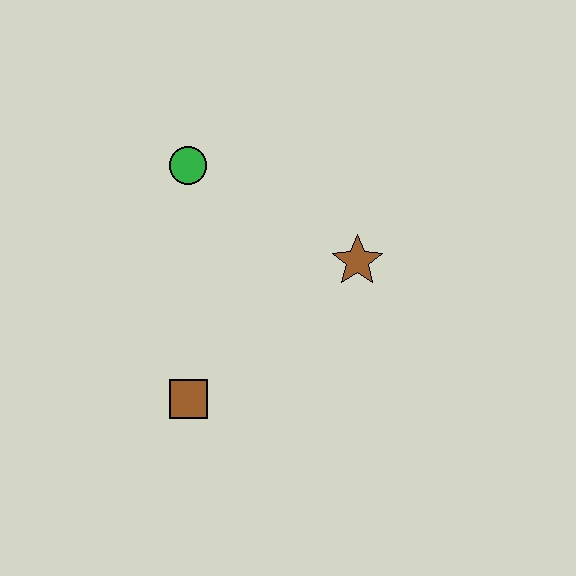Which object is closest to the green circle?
The brown star is closest to the green circle.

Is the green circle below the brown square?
No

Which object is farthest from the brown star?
The brown square is farthest from the brown star.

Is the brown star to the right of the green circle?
Yes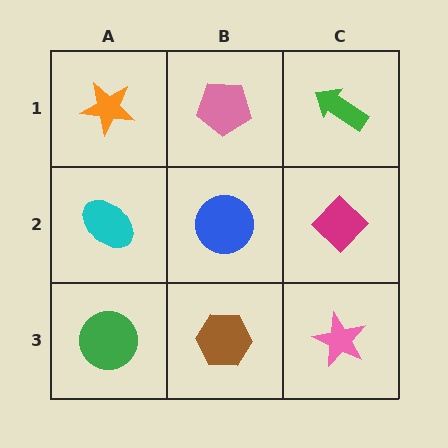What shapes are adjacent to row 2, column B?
A pink pentagon (row 1, column B), a brown hexagon (row 3, column B), a cyan ellipse (row 2, column A), a magenta diamond (row 2, column C).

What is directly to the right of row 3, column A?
A brown hexagon.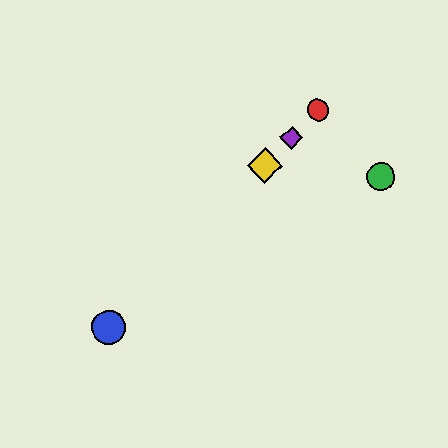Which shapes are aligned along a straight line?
The red circle, the blue circle, the yellow diamond, the purple diamond are aligned along a straight line.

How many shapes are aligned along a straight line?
4 shapes (the red circle, the blue circle, the yellow diamond, the purple diamond) are aligned along a straight line.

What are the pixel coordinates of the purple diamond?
The purple diamond is at (292, 137).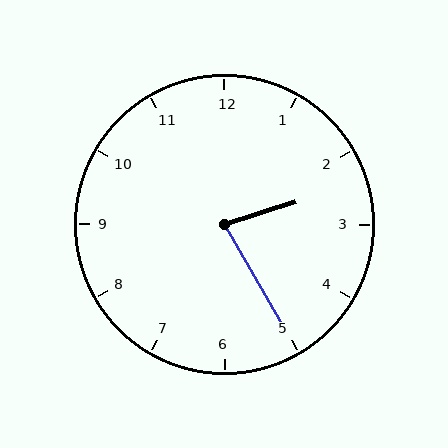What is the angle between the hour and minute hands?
Approximately 78 degrees.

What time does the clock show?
2:25.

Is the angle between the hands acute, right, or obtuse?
It is acute.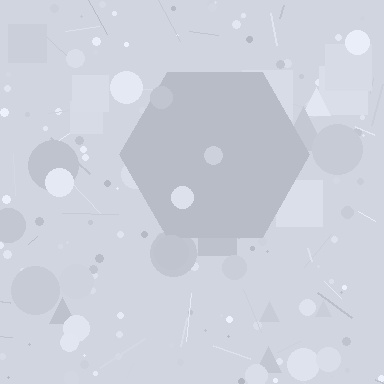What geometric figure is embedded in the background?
A hexagon is embedded in the background.